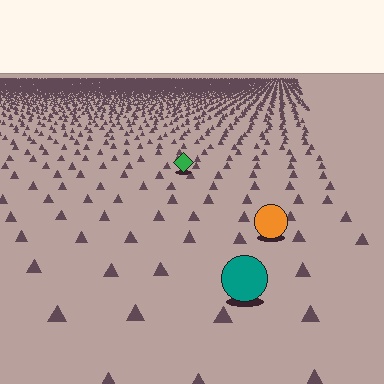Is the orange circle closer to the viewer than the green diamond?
Yes. The orange circle is closer — you can tell from the texture gradient: the ground texture is coarser near it.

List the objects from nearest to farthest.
From nearest to farthest: the teal circle, the orange circle, the green diamond.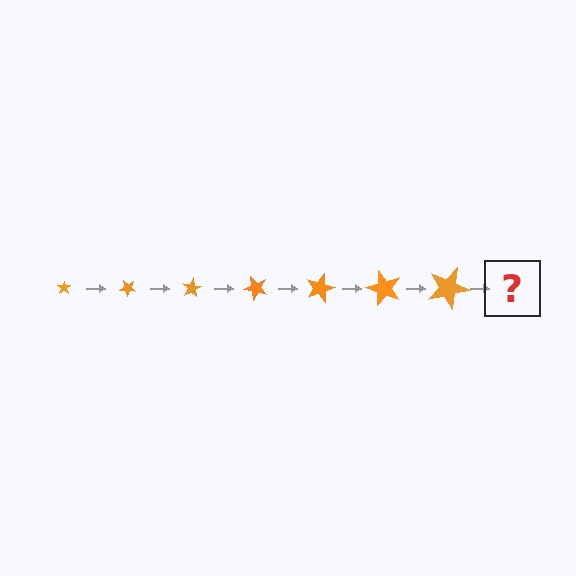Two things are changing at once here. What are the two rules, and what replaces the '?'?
The two rules are that the star grows larger each step and it rotates 40 degrees each step. The '?' should be a star, larger than the previous one and rotated 280 degrees from the start.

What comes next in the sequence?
The next element should be a star, larger than the previous one and rotated 280 degrees from the start.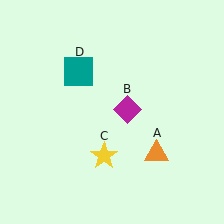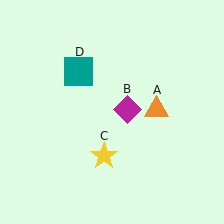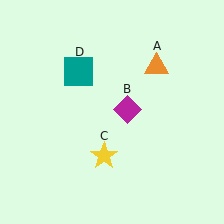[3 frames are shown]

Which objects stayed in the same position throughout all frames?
Magenta diamond (object B) and yellow star (object C) and teal square (object D) remained stationary.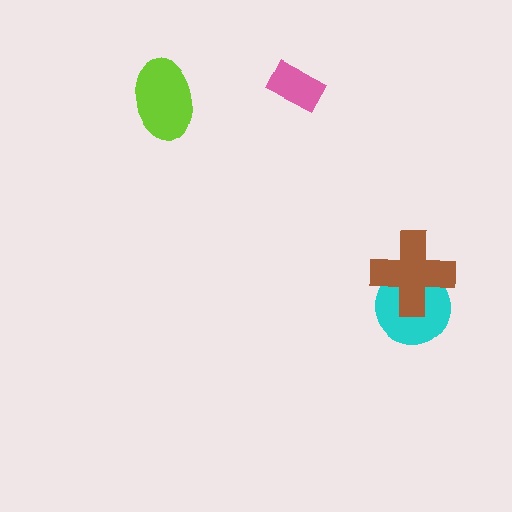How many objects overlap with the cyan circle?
1 object overlaps with the cyan circle.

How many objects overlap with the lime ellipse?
0 objects overlap with the lime ellipse.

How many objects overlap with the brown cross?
1 object overlaps with the brown cross.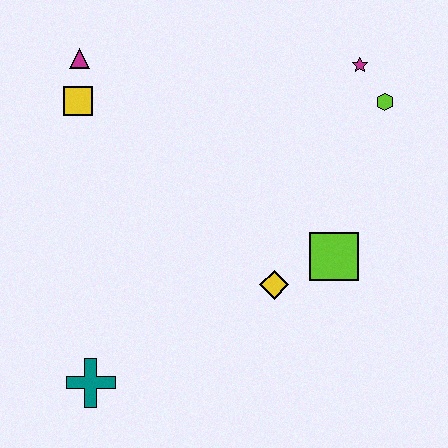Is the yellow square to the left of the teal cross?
Yes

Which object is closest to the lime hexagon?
The magenta star is closest to the lime hexagon.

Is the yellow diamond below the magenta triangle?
Yes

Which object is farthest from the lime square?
The magenta triangle is farthest from the lime square.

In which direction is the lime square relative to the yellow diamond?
The lime square is to the right of the yellow diamond.